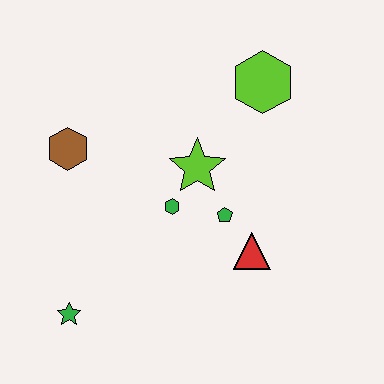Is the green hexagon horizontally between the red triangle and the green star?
Yes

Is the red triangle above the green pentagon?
No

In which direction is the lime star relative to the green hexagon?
The lime star is above the green hexagon.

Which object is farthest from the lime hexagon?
The green star is farthest from the lime hexagon.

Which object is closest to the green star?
The green hexagon is closest to the green star.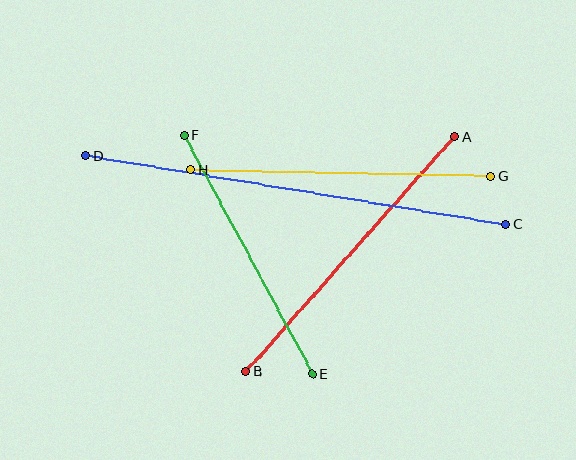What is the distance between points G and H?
The distance is approximately 300 pixels.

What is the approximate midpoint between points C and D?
The midpoint is at approximately (296, 190) pixels.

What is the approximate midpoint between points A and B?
The midpoint is at approximately (350, 254) pixels.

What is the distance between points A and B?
The distance is approximately 314 pixels.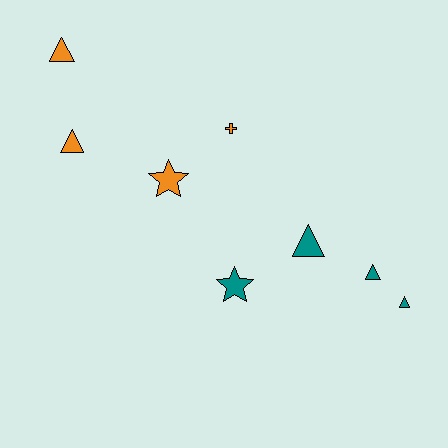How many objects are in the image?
There are 8 objects.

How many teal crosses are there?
There are no teal crosses.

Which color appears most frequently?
Teal, with 4 objects.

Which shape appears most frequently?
Triangle, with 5 objects.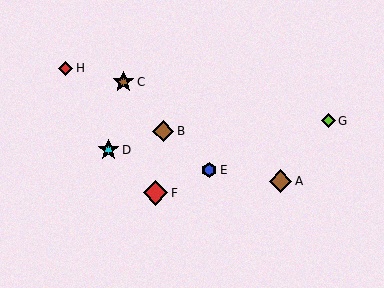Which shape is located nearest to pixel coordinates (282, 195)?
The brown diamond (labeled A) at (281, 181) is nearest to that location.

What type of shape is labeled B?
Shape B is a brown diamond.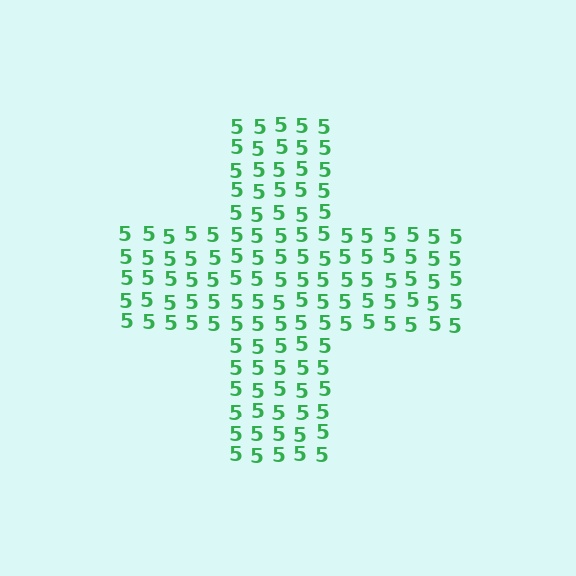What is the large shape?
The large shape is a cross.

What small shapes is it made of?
It is made of small digit 5's.